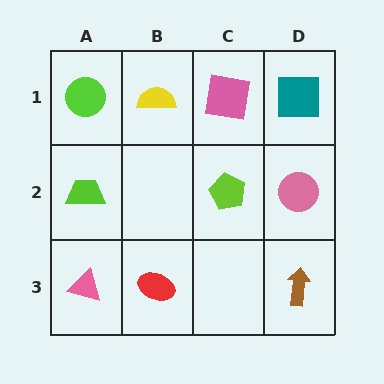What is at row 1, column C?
A pink square.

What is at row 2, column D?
A pink circle.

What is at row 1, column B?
A yellow semicircle.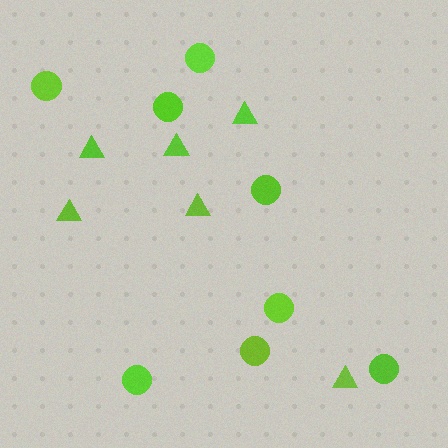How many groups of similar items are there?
There are 2 groups: one group of circles (8) and one group of triangles (6).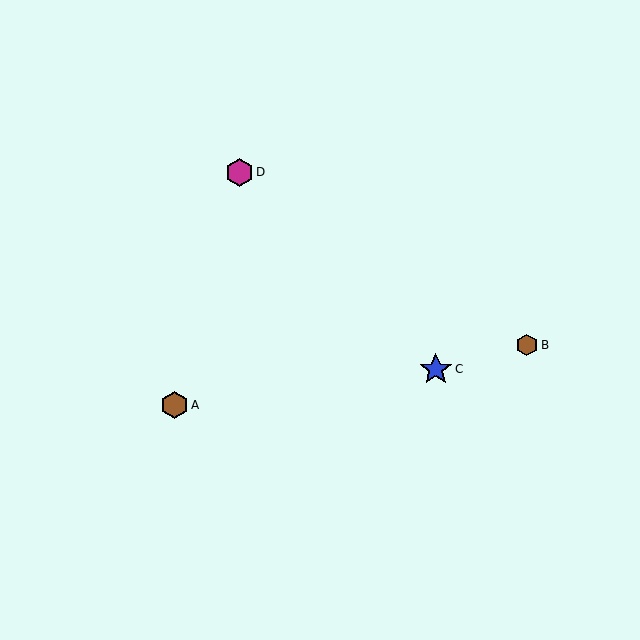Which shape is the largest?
The blue star (labeled C) is the largest.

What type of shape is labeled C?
Shape C is a blue star.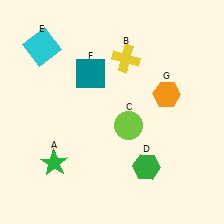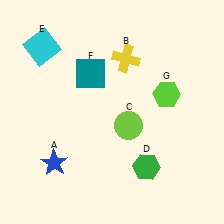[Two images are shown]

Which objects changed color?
A changed from green to blue. G changed from orange to lime.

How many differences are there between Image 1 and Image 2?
There are 2 differences between the two images.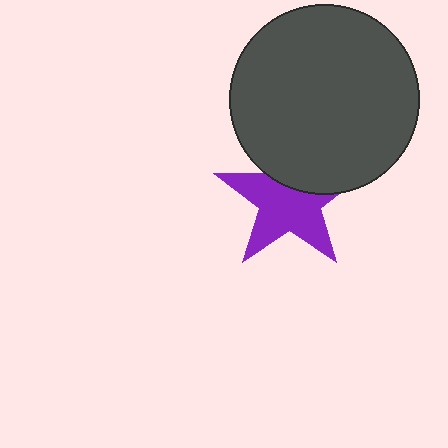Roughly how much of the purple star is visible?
Most of it is visible (roughly 66%).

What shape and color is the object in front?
The object in front is a dark gray circle.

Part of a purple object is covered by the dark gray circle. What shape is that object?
It is a star.